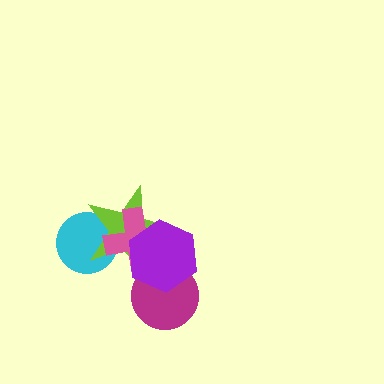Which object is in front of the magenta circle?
The purple hexagon is in front of the magenta circle.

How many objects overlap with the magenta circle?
1 object overlaps with the magenta circle.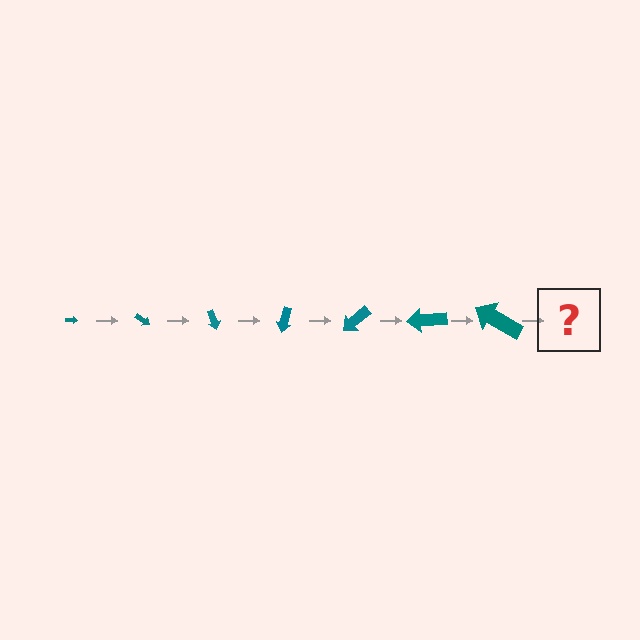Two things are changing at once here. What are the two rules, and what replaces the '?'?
The two rules are that the arrow grows larger each step and it rotates 35 degrees each step. The '?' should be an arrow, larger than the previous one and rotated 245 degrees from the start.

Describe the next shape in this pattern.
It should be an arrow, larger than the previous one and rotated 245 degrees from the start.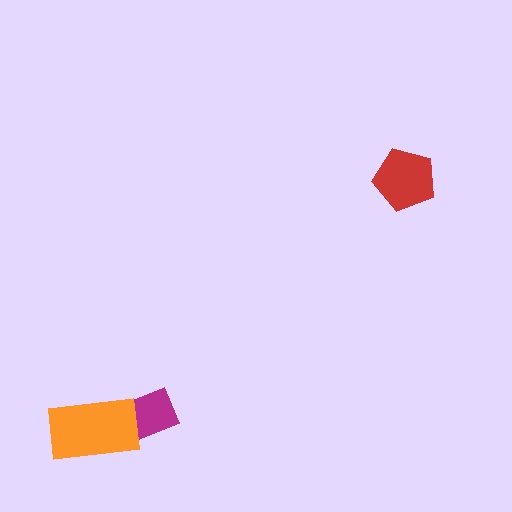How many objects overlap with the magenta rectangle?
1 object overlaps with the magenta rectangle.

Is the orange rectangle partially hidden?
No, no other shape covers it.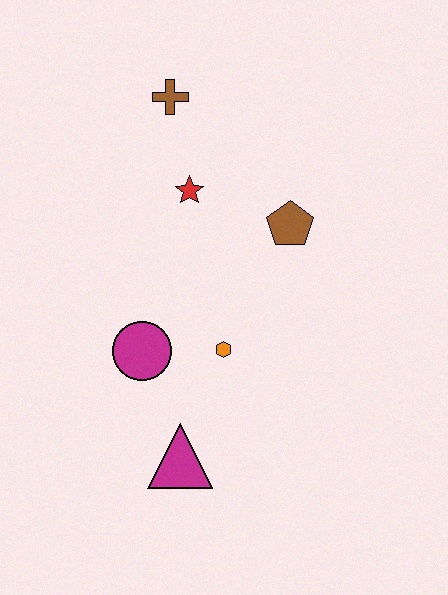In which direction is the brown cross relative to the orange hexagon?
The brown cross is above the orange hexagon.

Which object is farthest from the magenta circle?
The brown cross is farthest from the magenta circle.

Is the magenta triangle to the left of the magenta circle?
No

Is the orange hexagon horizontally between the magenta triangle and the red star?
No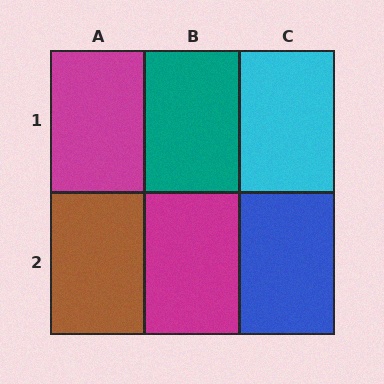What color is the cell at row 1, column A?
Magenta.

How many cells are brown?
1 cell is brown.